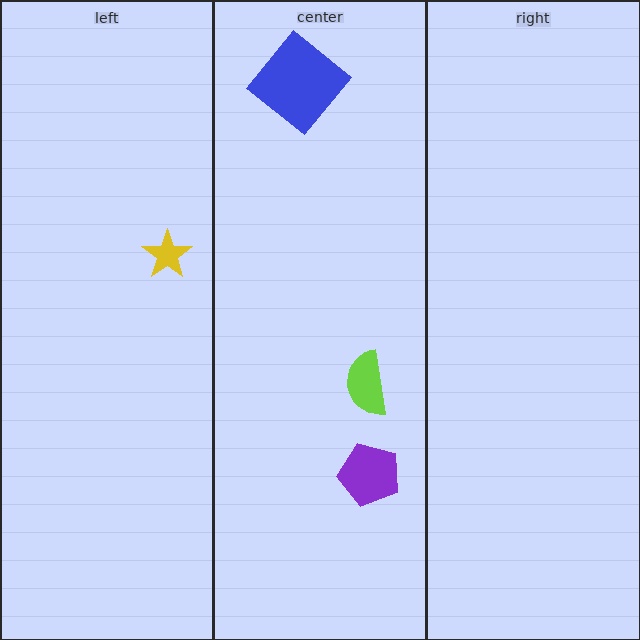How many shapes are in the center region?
3.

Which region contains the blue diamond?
The center region.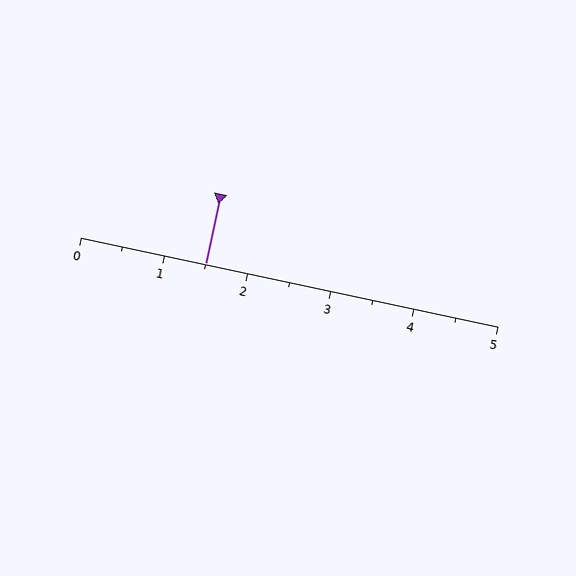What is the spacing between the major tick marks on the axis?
The major ticks are spaced 1 apart.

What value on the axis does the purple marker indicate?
The marker indicates approximately 1.5.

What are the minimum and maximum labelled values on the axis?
The axis runs from 0 to 5.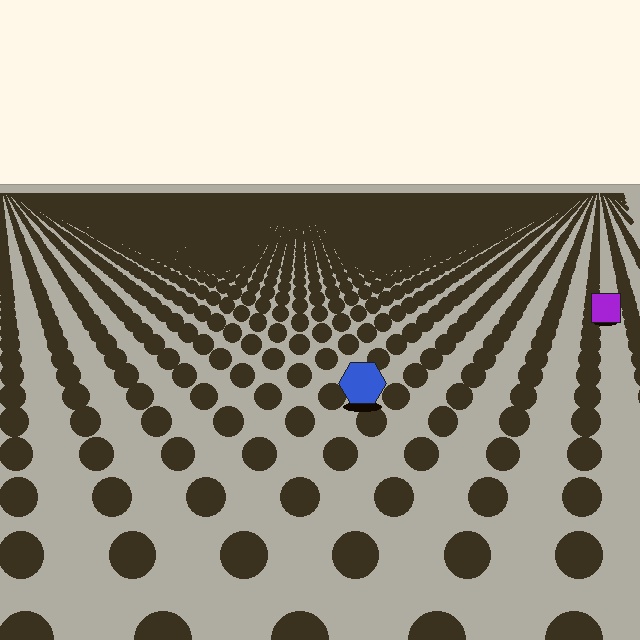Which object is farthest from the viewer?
The purple square is farthest from the viewer. It appears smaller and the ground texture around it is denser.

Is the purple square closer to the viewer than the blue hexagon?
No. The blue hexagon is closer — you can tell from the texture gradient: the ground texture is coarser near it.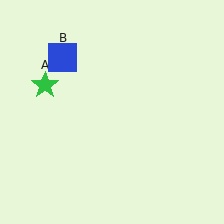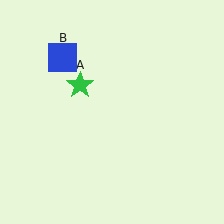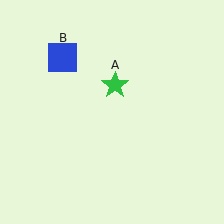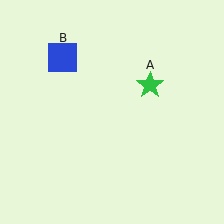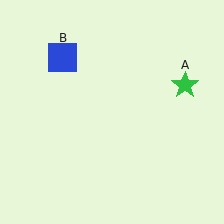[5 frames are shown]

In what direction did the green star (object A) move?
The green star (object A) moved right.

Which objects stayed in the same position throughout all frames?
Blue square (object B) remained stationary.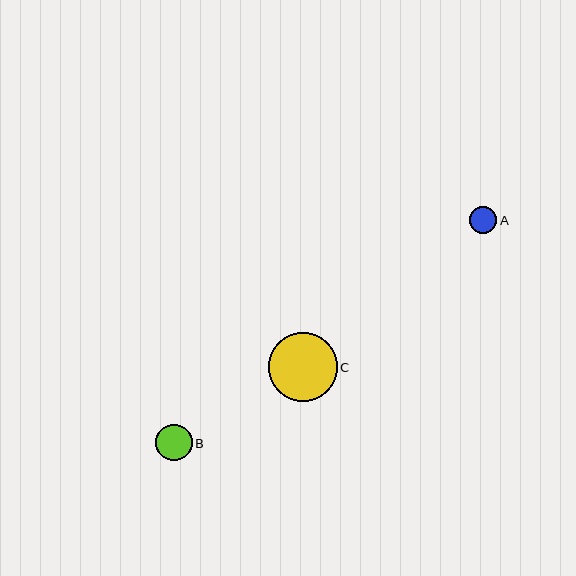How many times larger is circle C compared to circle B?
Circle C is approximately 1.9 times the size of circle B.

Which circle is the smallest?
Circle A is the smallest with a size of approximately 27 pixels.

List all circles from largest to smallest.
From largest to smallest: C, B, A.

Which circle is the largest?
Circle C is the largest with a size of approximately 69 pixels.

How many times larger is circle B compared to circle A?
Circle B is approximately 1.3 times the size of circle A.